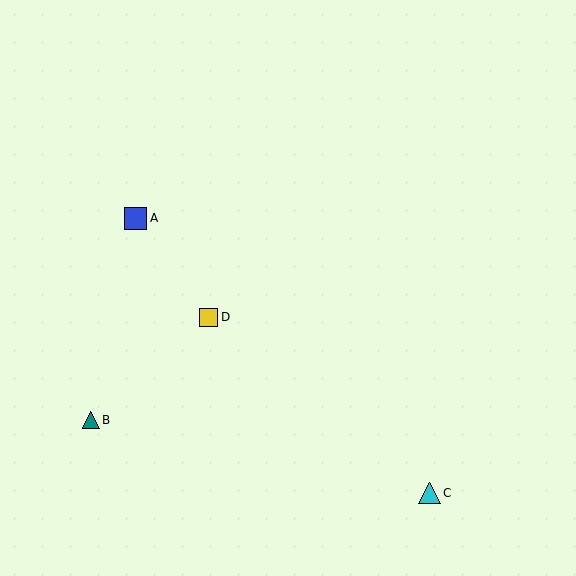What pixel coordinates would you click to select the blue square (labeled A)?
Click at (135, 218) to select the blue square A.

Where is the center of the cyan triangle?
The center of the cyan triangle is at (430, 493).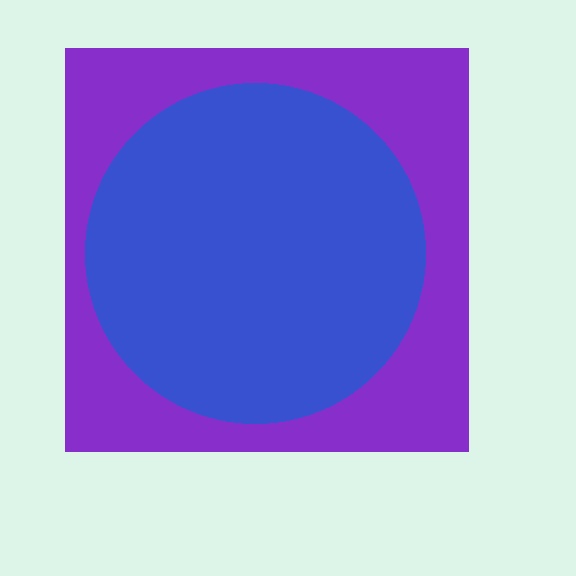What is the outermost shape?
The purple square.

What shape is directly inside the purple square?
The blue circle.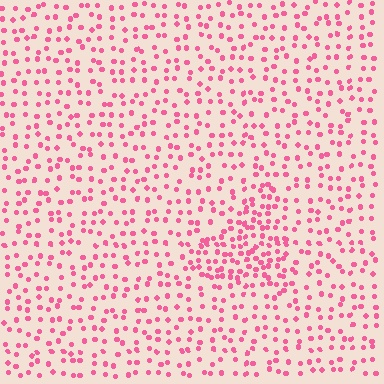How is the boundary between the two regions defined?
The boundary is defined by a change in element density (approximately 1.9x ratio). All elements are the same color, size, and shape.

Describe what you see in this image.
The image contains small pink elements arranged at two different densities. A triangle-shaped region is visible where the elements are more densely packed than the surrounding area.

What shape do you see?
I see a triangle.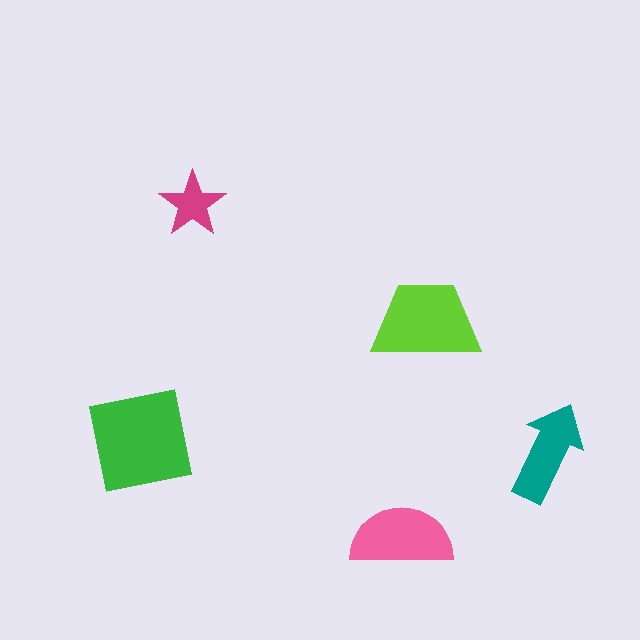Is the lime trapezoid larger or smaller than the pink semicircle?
Larger.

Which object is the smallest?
The magenta star.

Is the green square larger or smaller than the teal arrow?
Larger.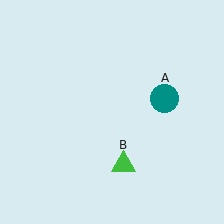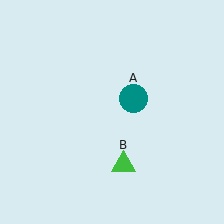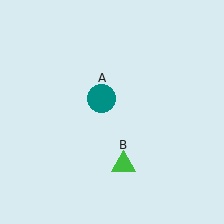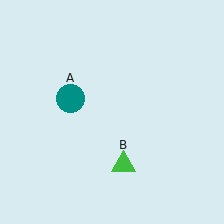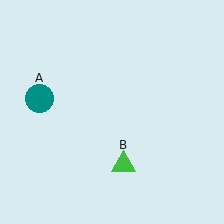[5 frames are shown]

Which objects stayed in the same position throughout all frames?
Green triangle (object B) remained stationary.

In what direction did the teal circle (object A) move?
The teal circle (object A) moved left.